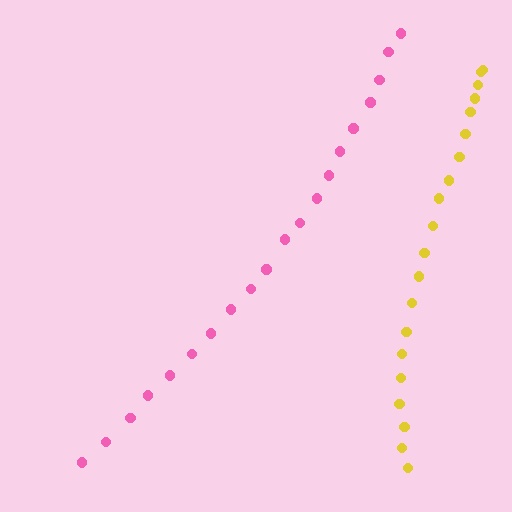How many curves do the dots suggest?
There are 2 distinct paths.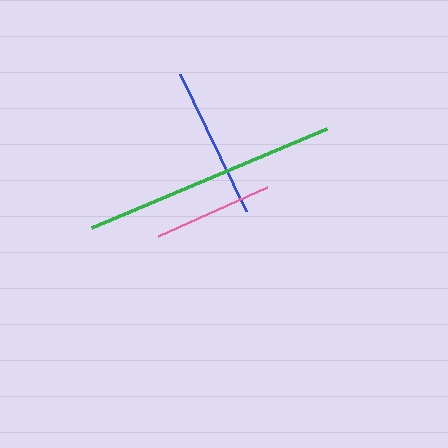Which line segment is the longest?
The green line is the longest at approximately 254 pixels.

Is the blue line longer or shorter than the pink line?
The blue line is longer than the pink line.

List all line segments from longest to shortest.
From longest to shortest: green, blue, pink.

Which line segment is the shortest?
The pink line is the shortest at approximately 120 pixels.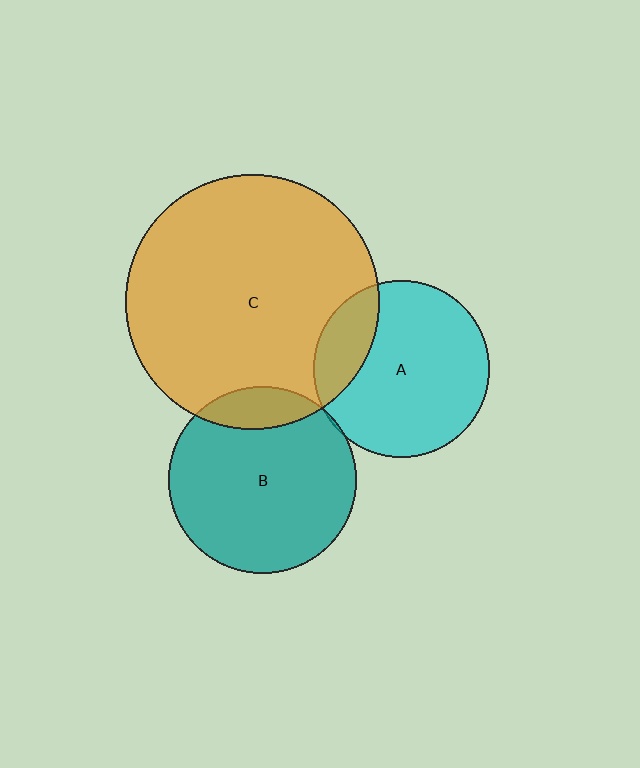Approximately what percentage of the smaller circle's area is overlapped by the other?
Approximately 15%.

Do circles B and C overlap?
Yes.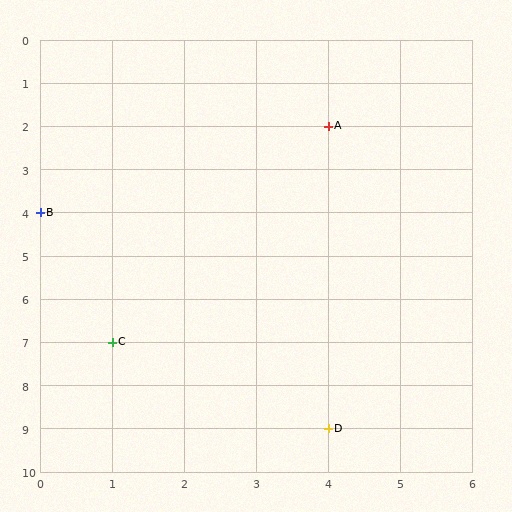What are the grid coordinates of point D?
Point D is at grid coordinates (4, 9).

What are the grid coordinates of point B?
Point B is at grid coordinates (0, 4).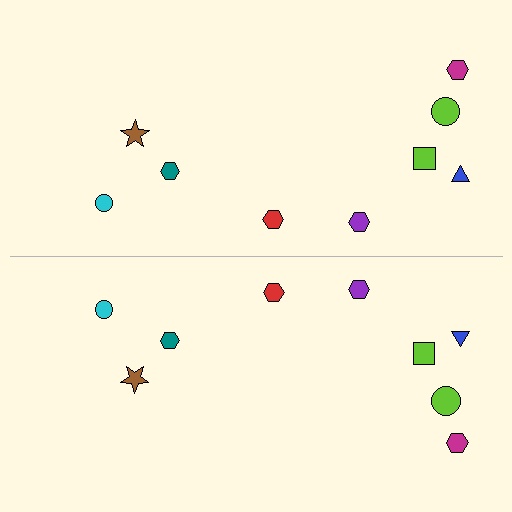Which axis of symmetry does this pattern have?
The pattern has a horizontal axis of symmetry running through the center of the image.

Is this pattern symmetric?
Yes, this pattern has bilateral (reflection) symmetry.